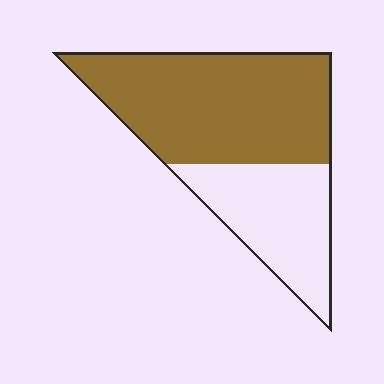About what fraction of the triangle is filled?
About five eighths (5/8).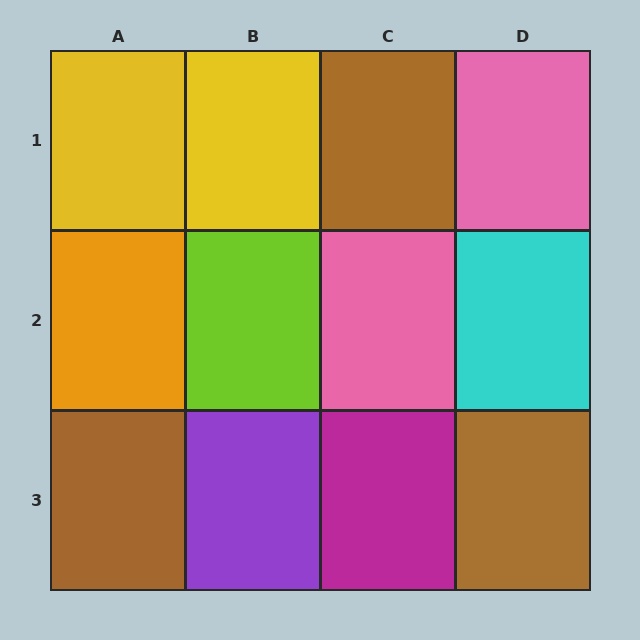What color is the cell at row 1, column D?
Pink.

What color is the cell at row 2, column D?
Cyan.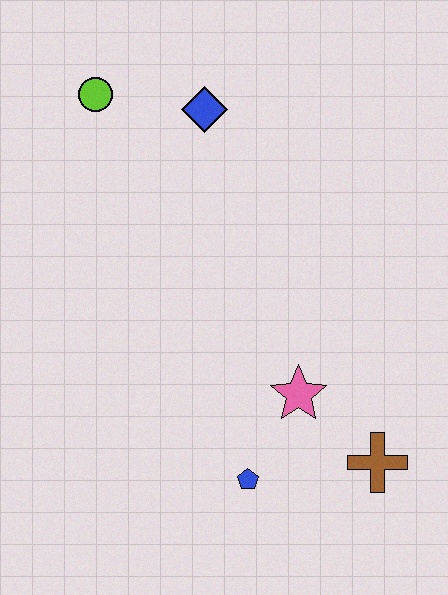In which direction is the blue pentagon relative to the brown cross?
The blue pentagon is to the left of the brown cross.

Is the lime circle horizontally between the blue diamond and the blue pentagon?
No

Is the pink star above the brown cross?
Yes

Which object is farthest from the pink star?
The lime circle is farthest from the pink star.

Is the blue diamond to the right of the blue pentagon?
No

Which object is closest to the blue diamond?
The lime circle is closest to the blue diamond.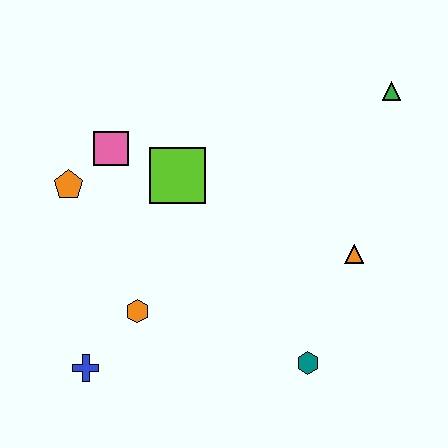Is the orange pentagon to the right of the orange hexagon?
No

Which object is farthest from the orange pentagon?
The green triangle is farthest from the orange pentagon.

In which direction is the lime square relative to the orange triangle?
The lime square is to the left of the orange triangle.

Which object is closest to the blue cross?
The orange hexagon is closest to the blue cross.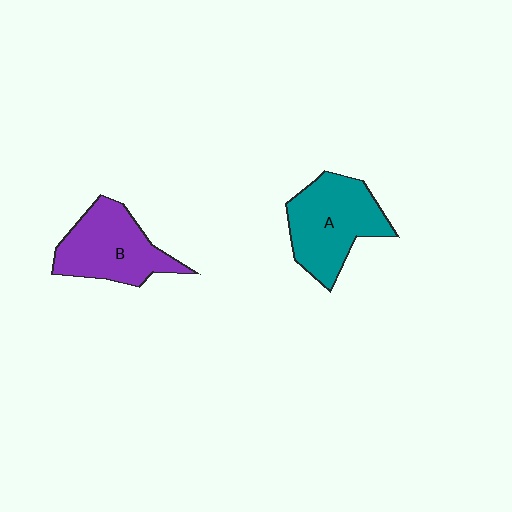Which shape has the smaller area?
Shape B (purple).